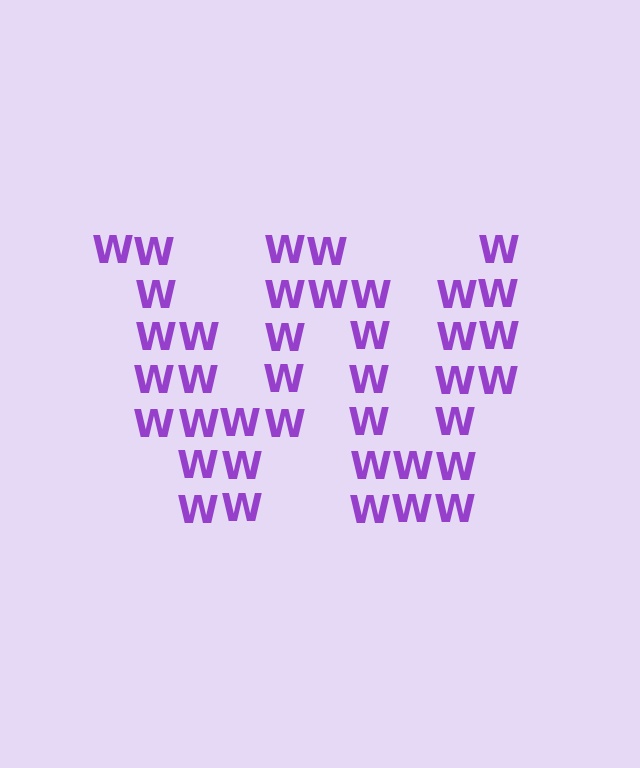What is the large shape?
The large shape is the letter W.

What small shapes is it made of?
It is made of small letter W's.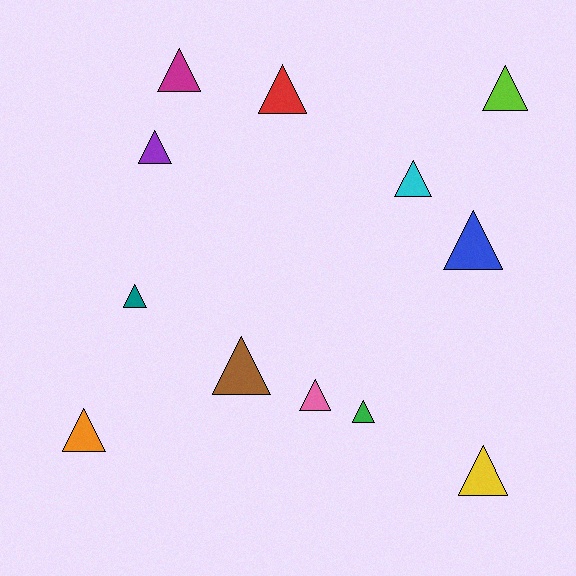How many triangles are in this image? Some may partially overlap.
There are 12 triangles.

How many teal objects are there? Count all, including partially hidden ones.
There is 1 teal object.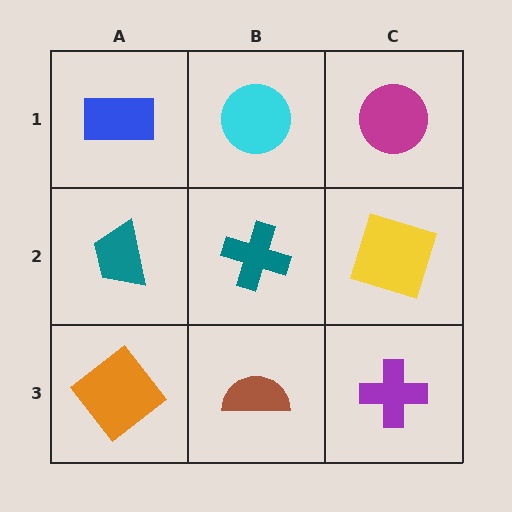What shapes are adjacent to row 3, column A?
A teal trapezoid (row 2, column A), a brown semicircle (row 3, column B).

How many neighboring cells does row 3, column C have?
2.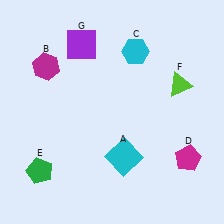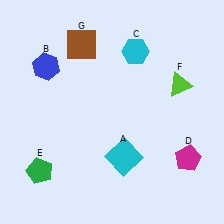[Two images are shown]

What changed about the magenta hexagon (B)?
In Image 1, B is magenta. In Image 2, it changed to blue.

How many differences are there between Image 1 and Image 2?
There are 2 differences between the two images.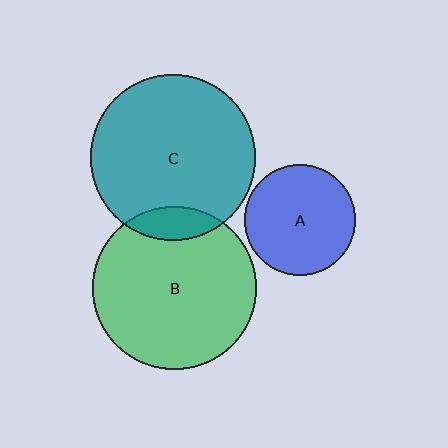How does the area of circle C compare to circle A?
Approximately 2.2 times.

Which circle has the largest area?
Circle C (teal).